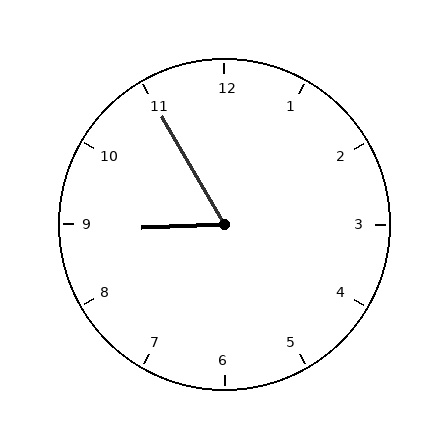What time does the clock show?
8:55.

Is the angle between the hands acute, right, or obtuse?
It is acute.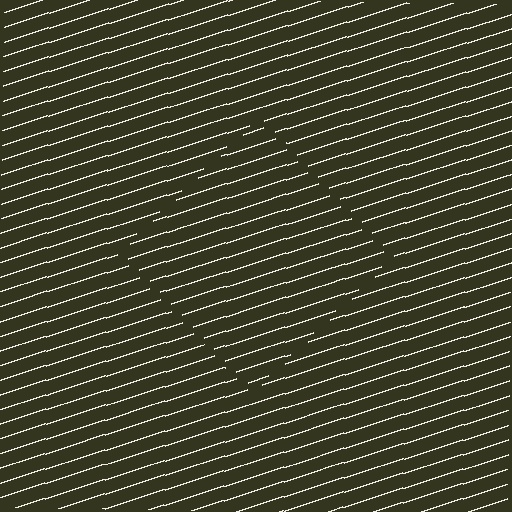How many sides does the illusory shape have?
4 sides — the line-ends trace a square.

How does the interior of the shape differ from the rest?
The interior of the shape contains the same grating, shifted by half a period — the contour is defined by the phase discontinuity where line-ends from the inner and outer gratings abut.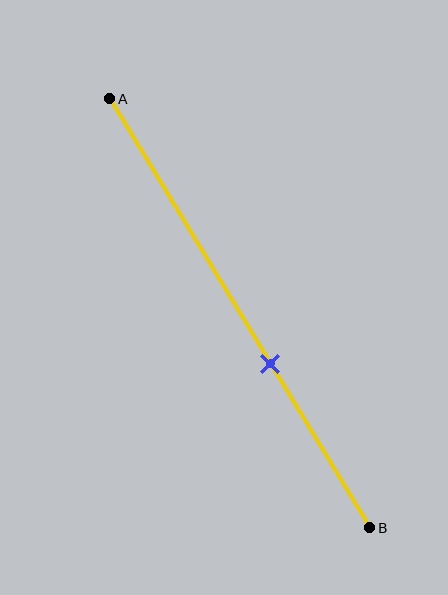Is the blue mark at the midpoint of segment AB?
No, the mark is at about 60% from A, not at the 50% midpoint.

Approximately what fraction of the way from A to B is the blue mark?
The blue mark is approximately 60% of the way from A to B.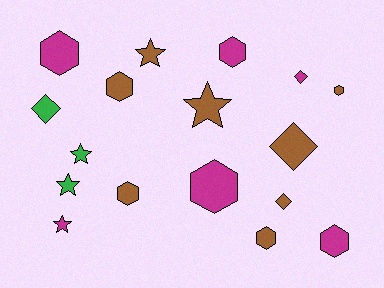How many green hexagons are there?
There are no green hexagons.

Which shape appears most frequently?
Hexagon, with 8 objects.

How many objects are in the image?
There are 17 objects.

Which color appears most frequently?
Brown, with 8 objects.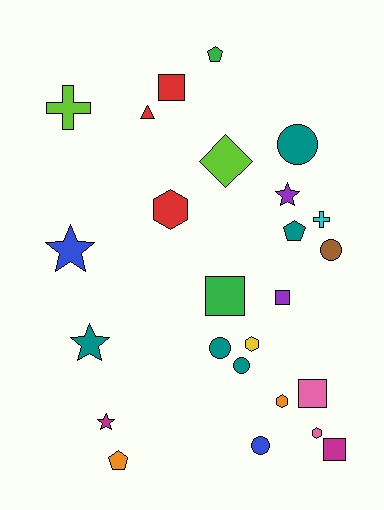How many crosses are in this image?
There are 2 crosses.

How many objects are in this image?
There are 25 objects.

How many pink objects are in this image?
There are 2 pink objects.